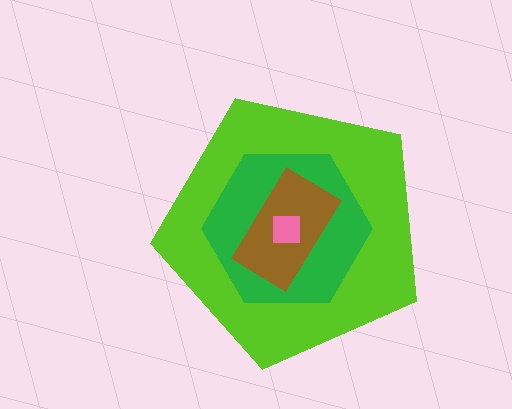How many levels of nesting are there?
4.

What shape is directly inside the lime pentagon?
The green hexagon.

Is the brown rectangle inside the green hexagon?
Yes.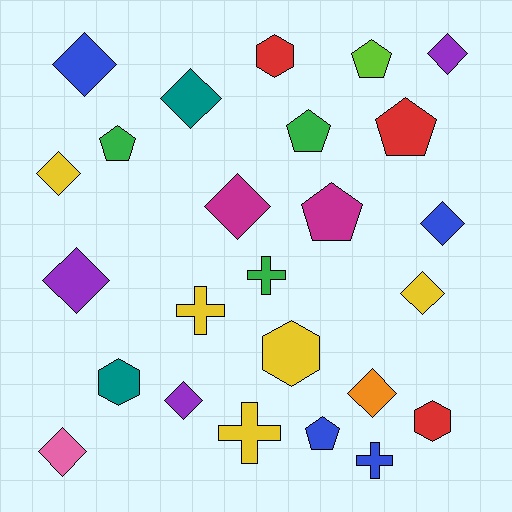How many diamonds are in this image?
There are 11 diamonds.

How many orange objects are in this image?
There is 1 orange object.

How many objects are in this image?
There are 25 objects.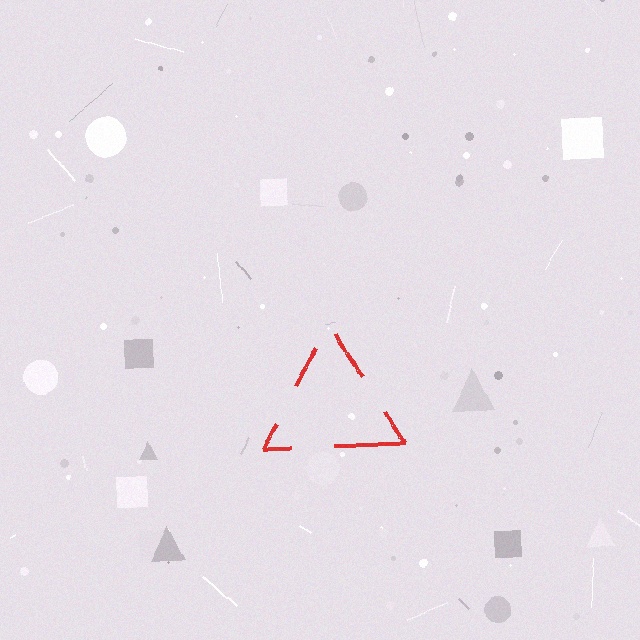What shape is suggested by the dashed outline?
The dashed outline suggests a triangle.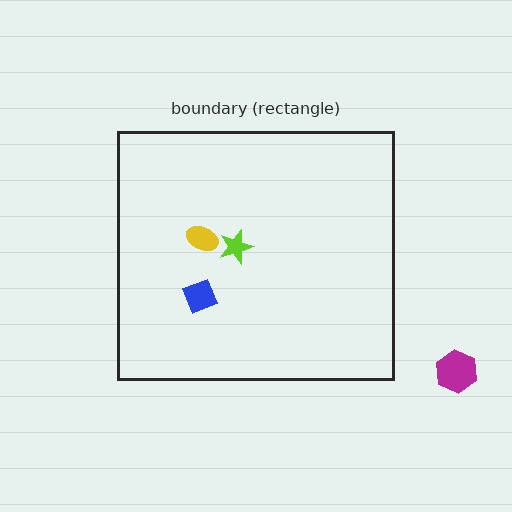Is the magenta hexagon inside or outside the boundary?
Outside.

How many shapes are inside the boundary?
3 inside, 1 outside.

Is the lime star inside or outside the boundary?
Inside.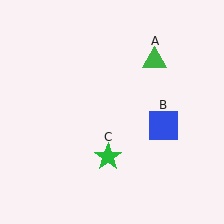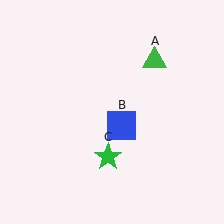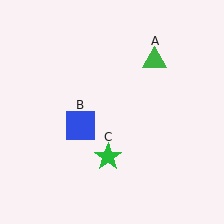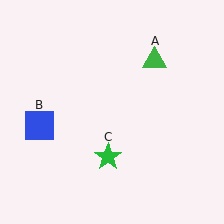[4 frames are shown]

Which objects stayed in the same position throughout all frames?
Green triangle (object A) and green star (object C) remained stationary.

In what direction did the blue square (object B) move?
The blue square (object B) moved left.